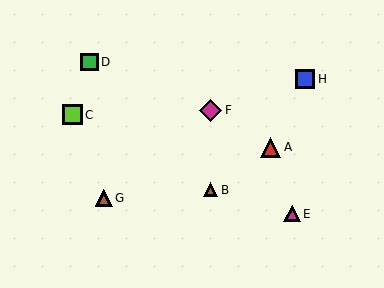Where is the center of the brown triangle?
The center of the brown triangle is at (104, 198).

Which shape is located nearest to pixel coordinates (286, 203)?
The magenta triangle (labeled E) at (292, 214) is nearest to that location.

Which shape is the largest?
The magenta diamond (labeled F) is the largest.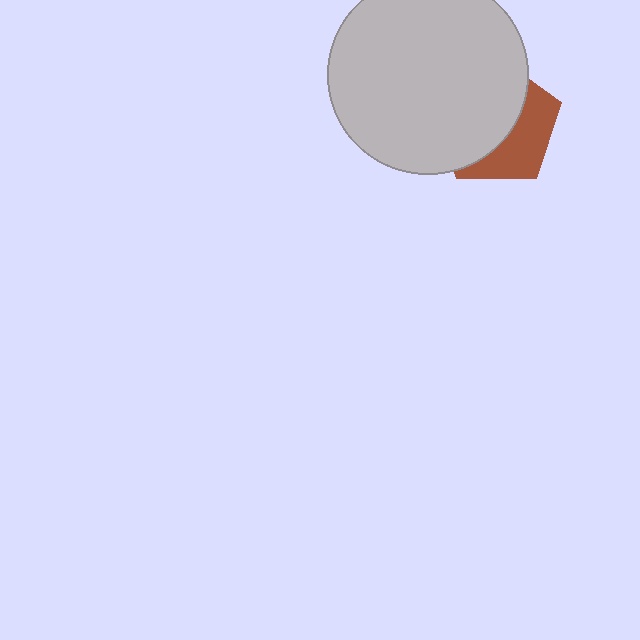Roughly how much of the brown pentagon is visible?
A small part of it is visible (roughly 40%).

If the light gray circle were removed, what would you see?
You would see the complete brown pentagon.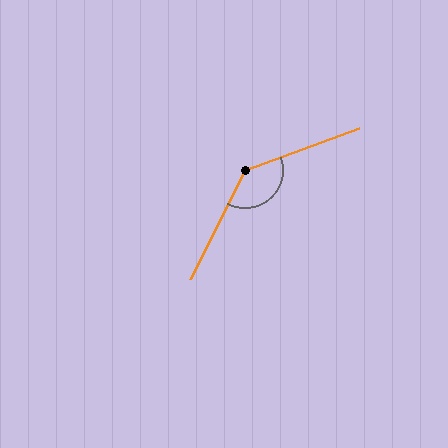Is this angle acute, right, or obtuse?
It is obtuse.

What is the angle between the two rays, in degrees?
Approximately 137 degrees.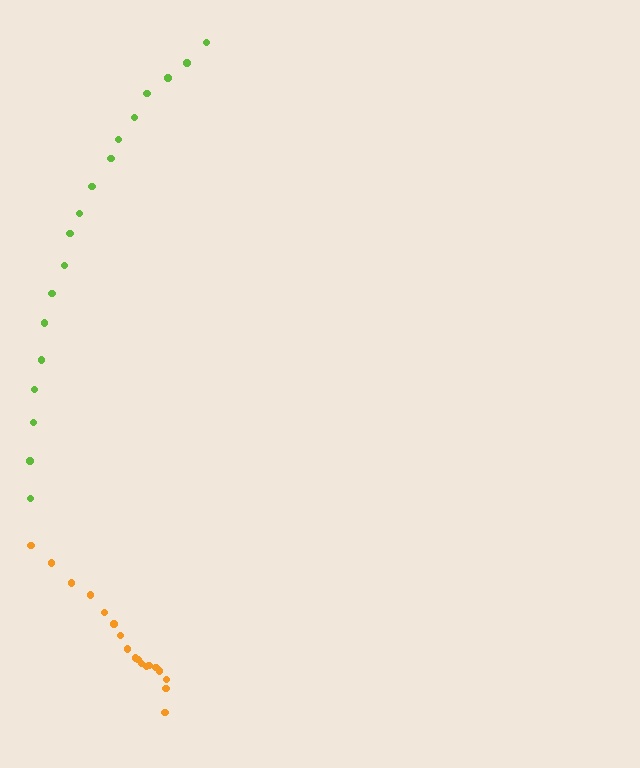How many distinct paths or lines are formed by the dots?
There are 2 distinct paths.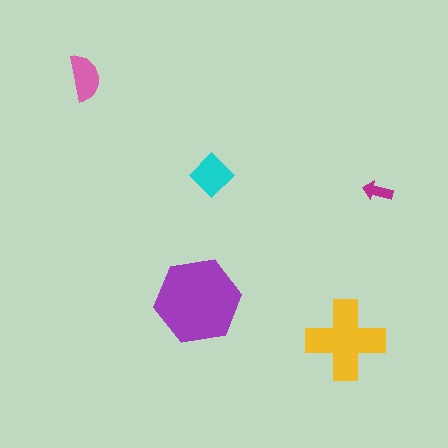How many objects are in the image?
There are 5 objects in the image.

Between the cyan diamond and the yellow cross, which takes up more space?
The yellow cross.